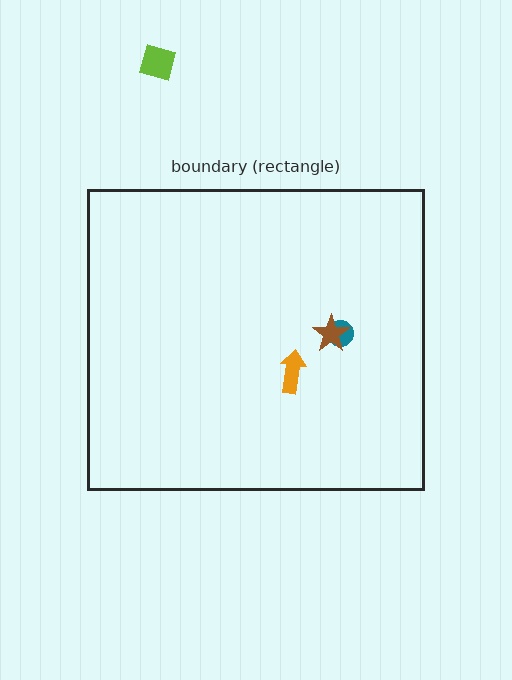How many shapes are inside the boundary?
3 inside, 1 outside.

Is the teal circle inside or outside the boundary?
Inside.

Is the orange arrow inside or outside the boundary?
Inside.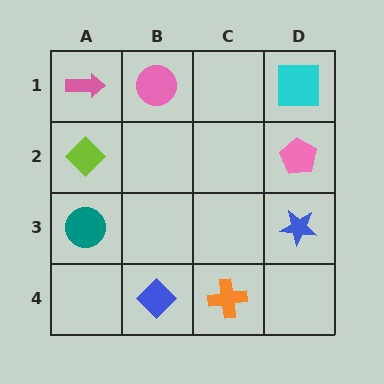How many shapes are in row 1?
3 shapes.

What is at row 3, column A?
A teal circle.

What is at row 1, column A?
A pink arrow.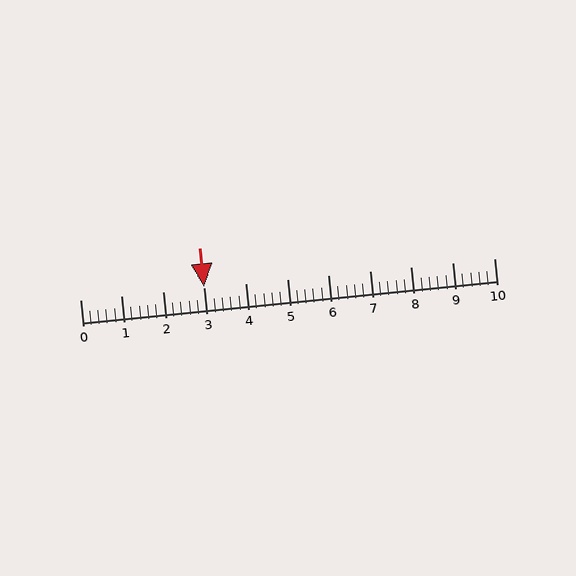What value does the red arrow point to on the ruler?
The red arrow points to approximately 3.0.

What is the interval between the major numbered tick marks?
The major tick marks are spaced 1 units apart.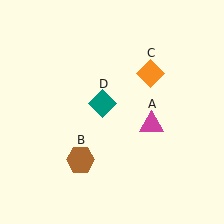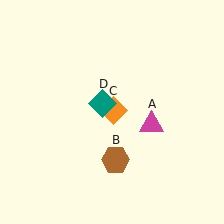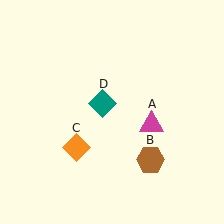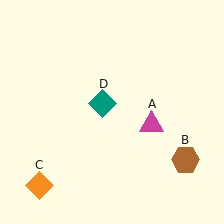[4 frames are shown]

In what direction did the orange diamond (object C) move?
The orange diamond (object C) moved down and to the left.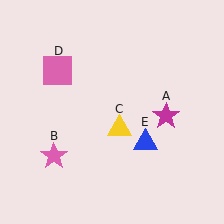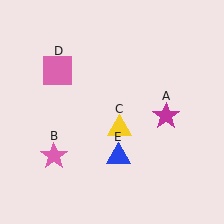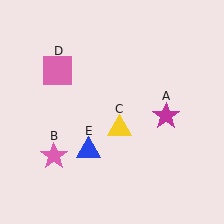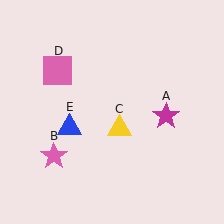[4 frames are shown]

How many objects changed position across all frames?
1 object changed position: blue triangle (object E).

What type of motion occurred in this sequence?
The blue triangle (object E) rotated clockwise around the center of the scene.